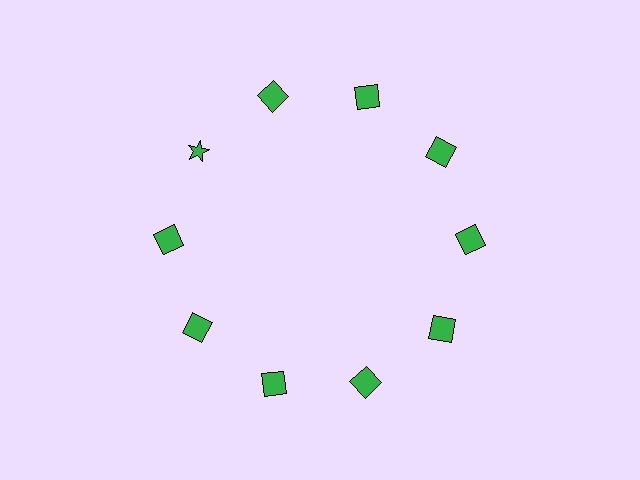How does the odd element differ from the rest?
It has a different shape: star instead of square.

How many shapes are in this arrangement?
There are 10 shapes arranged in a ring pattern.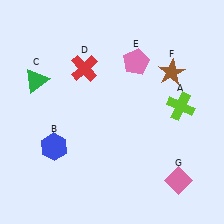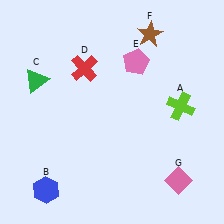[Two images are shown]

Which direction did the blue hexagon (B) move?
The blue hexagon (B) moved down.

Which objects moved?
The objects that moved are: the blue hexagon (B), the brown star (F).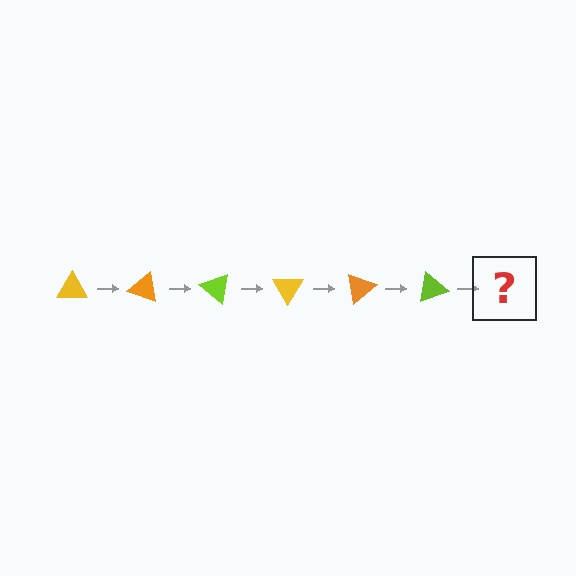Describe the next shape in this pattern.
It should be a yellow triangle, rotated 120 degrees from the start.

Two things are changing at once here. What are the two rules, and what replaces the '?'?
The two rules are that it rotates 20 degrees each step and the color cycles through yellow, orange, and lime. The '?' should be a yellow triangle, rotated 120 degrees from the start.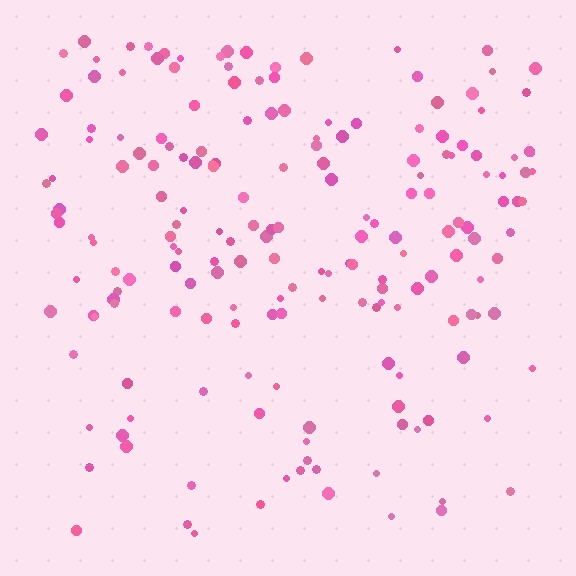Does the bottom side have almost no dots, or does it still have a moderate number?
Still a moderate number, just noticeably fewer than the top.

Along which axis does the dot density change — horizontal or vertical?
Vertical.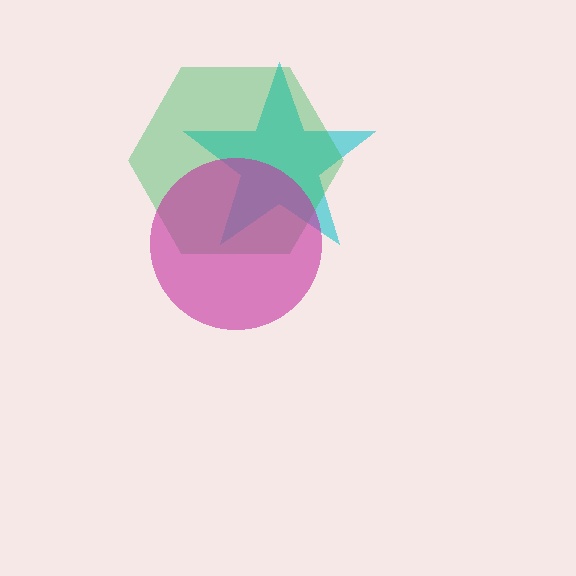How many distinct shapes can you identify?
There are 3 distinct shapes: a cyan star, a green hexagon, a magenta circle.